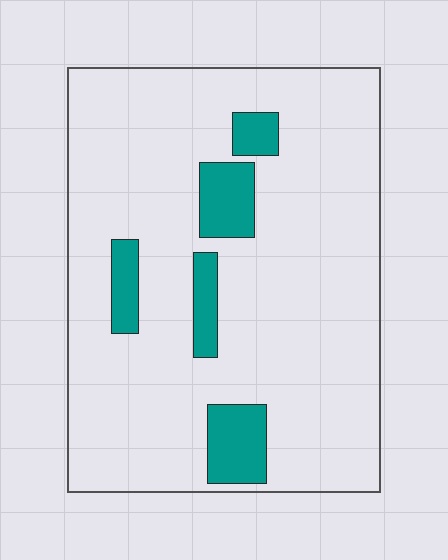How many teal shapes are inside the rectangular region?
5.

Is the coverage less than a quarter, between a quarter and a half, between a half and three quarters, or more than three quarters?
Less than a quarter.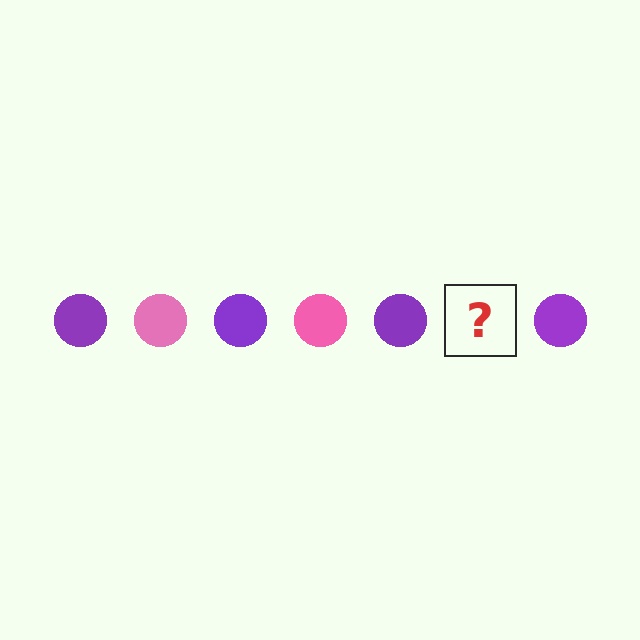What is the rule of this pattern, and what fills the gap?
The rule is that the pattern cycles through purple, pink circles. The gap should be filled with a pink circle.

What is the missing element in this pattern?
The missing element is a pink circle.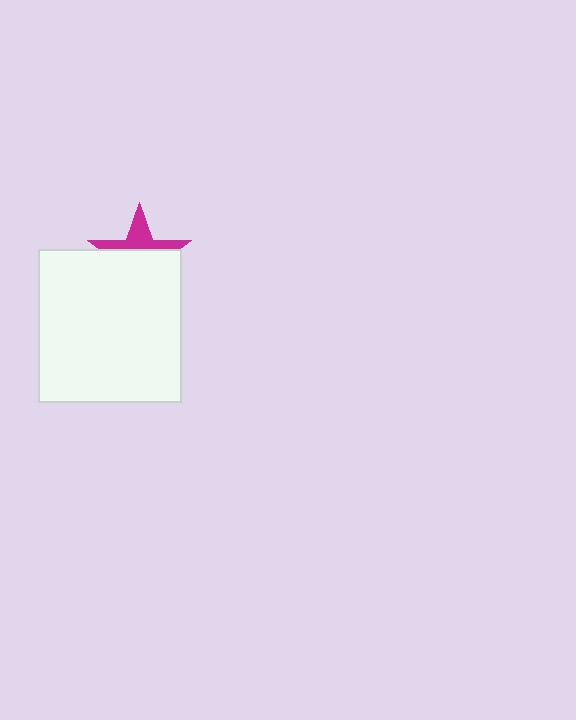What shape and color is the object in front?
The object in front is a white rectangle.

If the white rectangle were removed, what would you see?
You would see the complete magenta star.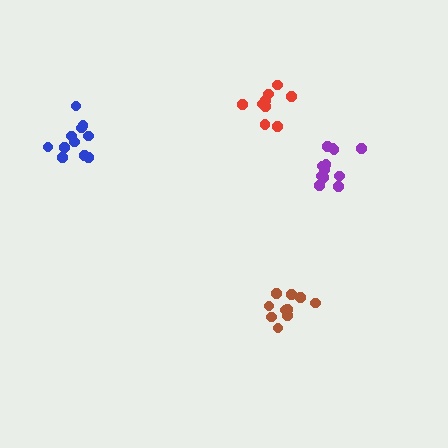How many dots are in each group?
Group 1: 11 dots, Group 2: 12 dots, Group 3: 9 dots, Group 4: 10 dots (42 total).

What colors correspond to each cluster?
The clusters are colored: blue, purple, red, brown.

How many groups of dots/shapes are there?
There are 4 groups.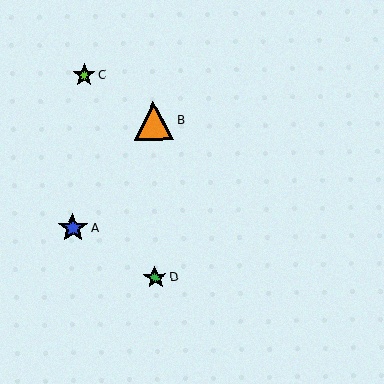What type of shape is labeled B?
Shape B is an orange triangle.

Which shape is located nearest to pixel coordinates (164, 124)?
The orange triangle (labeled B) at (154, 120) is nearest to that location.